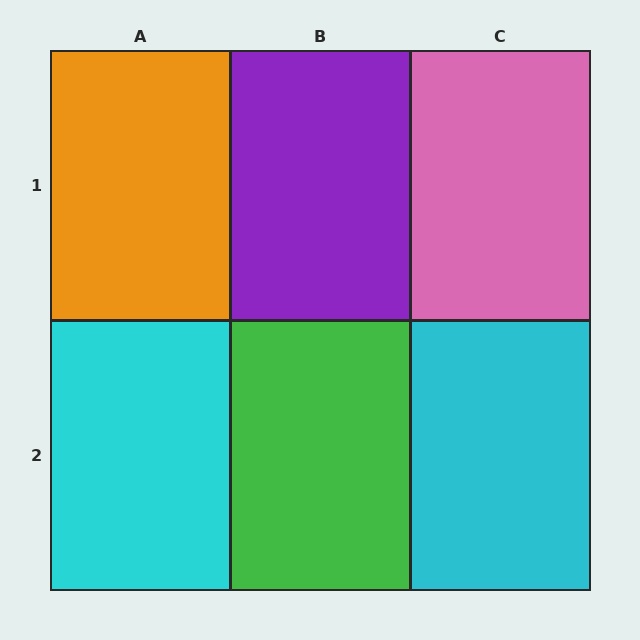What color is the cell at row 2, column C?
Cyan.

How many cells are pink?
1 cell is pink.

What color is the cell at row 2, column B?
Green.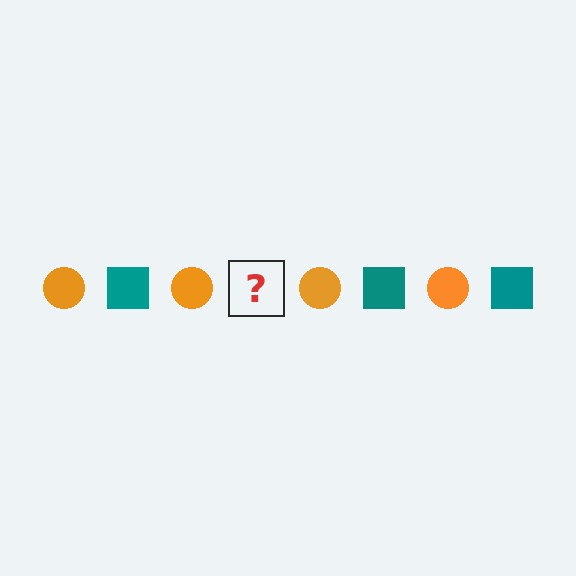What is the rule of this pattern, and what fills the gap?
The rule is that the pattern alternates between orange circle and teal square. The gap should be filled with a teal square.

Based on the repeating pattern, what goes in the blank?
The blank should be a teal square.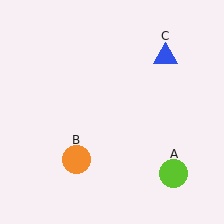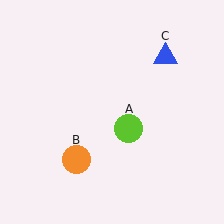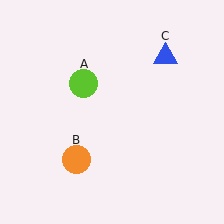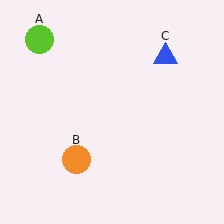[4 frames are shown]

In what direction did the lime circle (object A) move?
The lime circle (object A) moved up and to the left.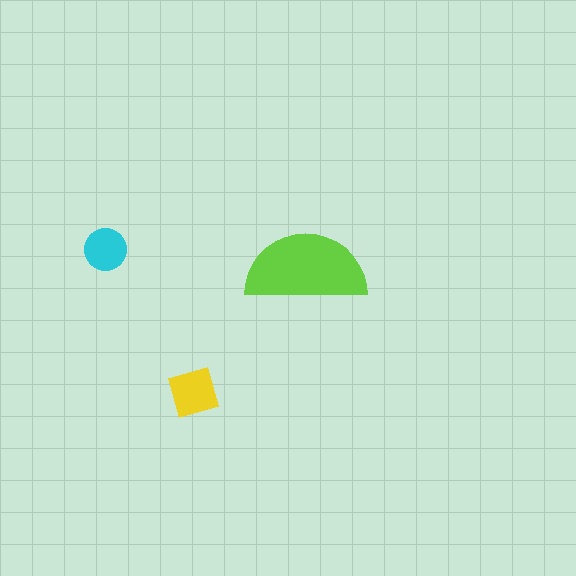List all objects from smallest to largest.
The cyan circle, the yellow diamond, the lime semicircle.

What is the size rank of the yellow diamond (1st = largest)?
2nd.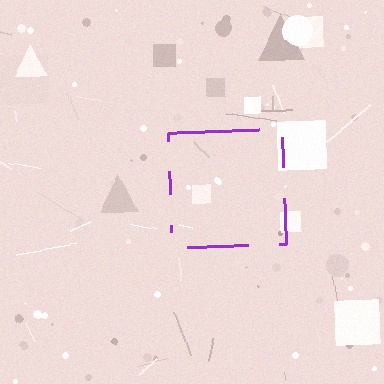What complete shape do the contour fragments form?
The contour fragments form a square.